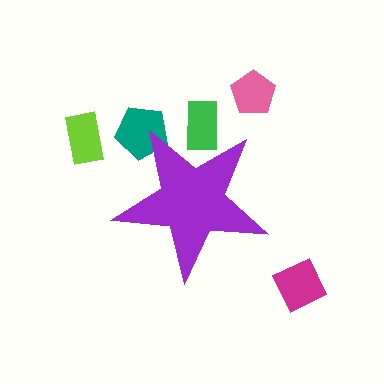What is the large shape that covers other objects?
A purple star.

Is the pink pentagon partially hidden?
No, the pink pentagon is fully visible.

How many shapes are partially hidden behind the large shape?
2 shapes are partially hidden.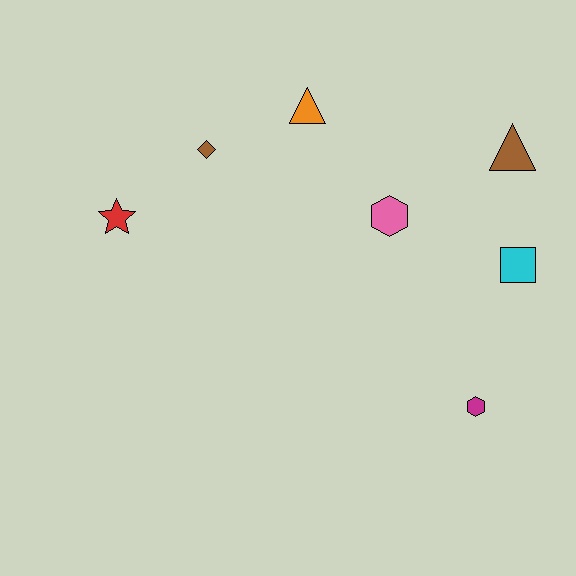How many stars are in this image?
There is 1 star.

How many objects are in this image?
There are 7 objects.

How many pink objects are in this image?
There is 1 pink object.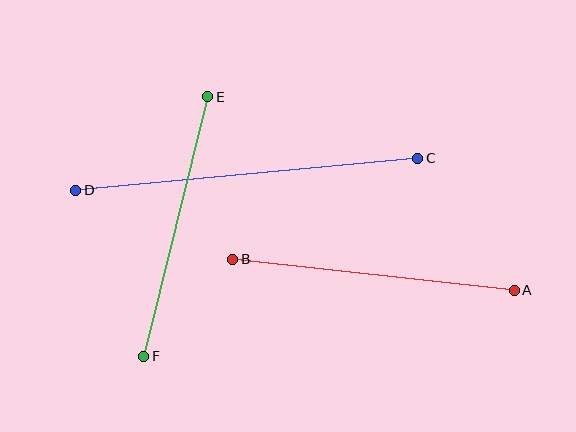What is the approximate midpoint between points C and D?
The midpoint is at approximately (247, 174) pixels.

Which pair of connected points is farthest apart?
Points C and D are farthest apart.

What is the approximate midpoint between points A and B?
The midpoint is at approximately (374, 275) pixels.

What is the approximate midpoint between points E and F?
The midpoint is at approximately (176, 227) pixels.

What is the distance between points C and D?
The distance is approximately 343 pixels.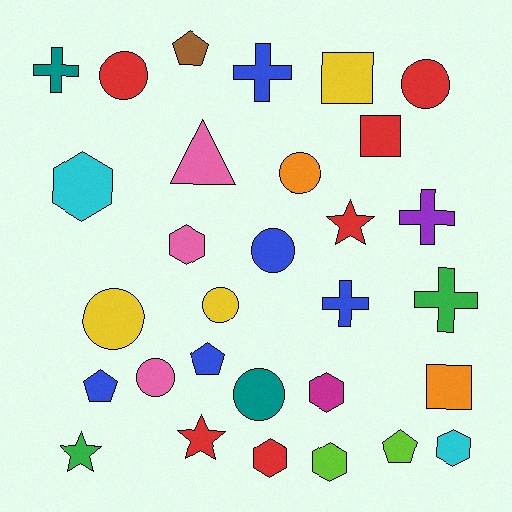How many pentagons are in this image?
There are 4 pentagons.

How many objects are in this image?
There are 30 objects.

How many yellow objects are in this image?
There are 3 yellow objects.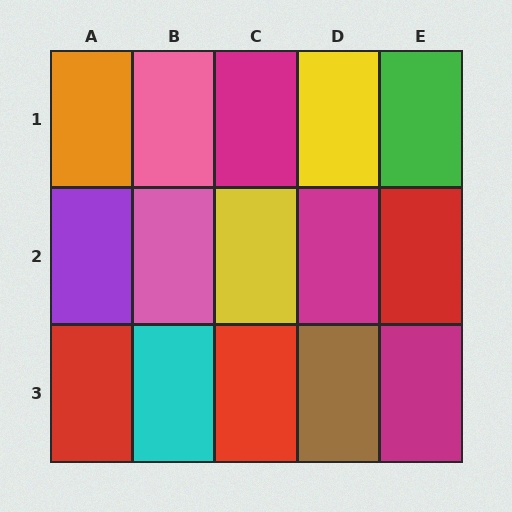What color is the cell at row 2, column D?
Magenta.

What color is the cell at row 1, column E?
Green.